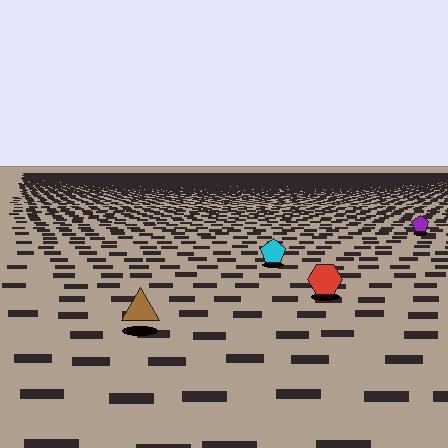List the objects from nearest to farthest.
From nearest to farthest: the brown triangle, the red hexagon, the cyan pentagon, the purple pentagon.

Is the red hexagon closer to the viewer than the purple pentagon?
Yes. The red hexagon is closer — you can tell from the texture gradient: the ground texture is coarser near it.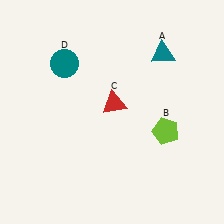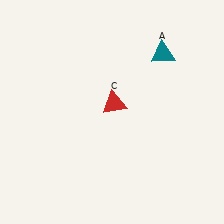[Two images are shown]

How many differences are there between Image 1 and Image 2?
There are 2 differences between the two images.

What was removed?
The teal circle (D), the lime pentagon (B) were removed in Image 2.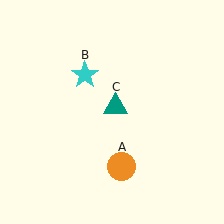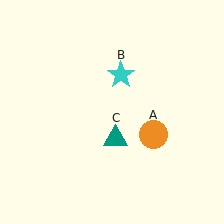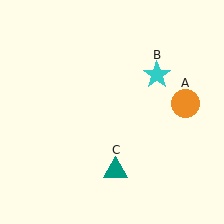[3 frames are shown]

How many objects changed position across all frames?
3 objects changed position: orange circle (object A), cyan star (object B), teal triangle (object C).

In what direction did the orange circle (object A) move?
The orange circle (object A) moved up and to the right.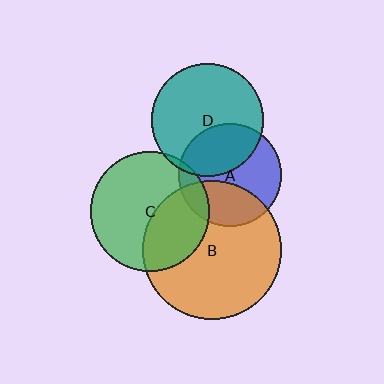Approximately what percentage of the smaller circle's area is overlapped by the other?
Approximately 5%.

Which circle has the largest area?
Circle B (orange).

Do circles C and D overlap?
Yes.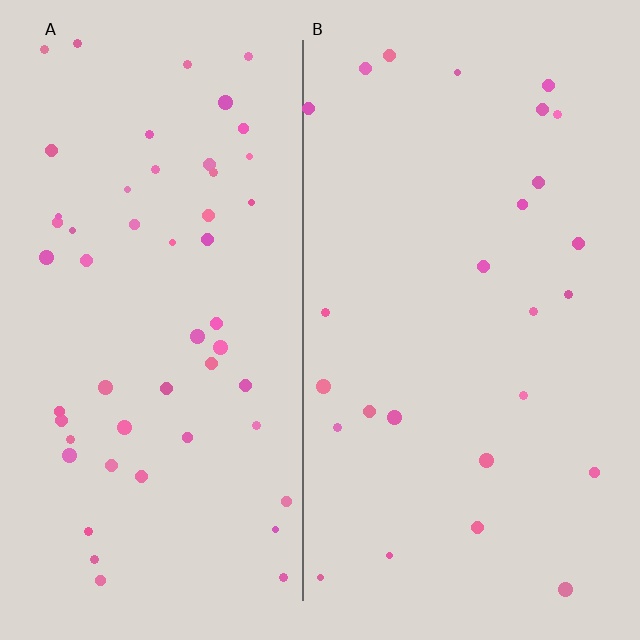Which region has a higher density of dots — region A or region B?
A (the left).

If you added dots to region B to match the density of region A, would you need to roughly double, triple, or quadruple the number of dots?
Approximately double.